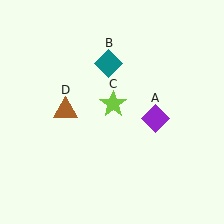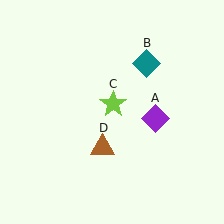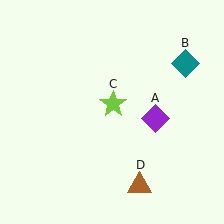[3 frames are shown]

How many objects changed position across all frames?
2 objects changed position: teal diamond (object B), brown triangle (object D).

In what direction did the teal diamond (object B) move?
The teal diamond (object B) moved right.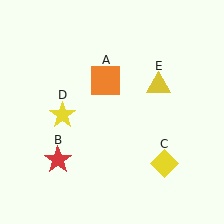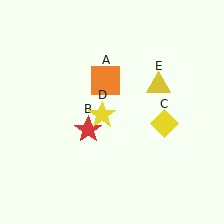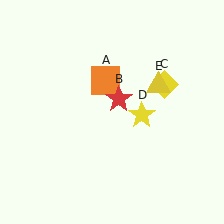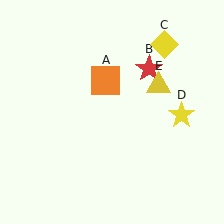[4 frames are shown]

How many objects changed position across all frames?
3 objects changed position: red star (object B), yellow diamond (object C), yellow star (object D).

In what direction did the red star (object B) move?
The red star (object B) moved up and to the right.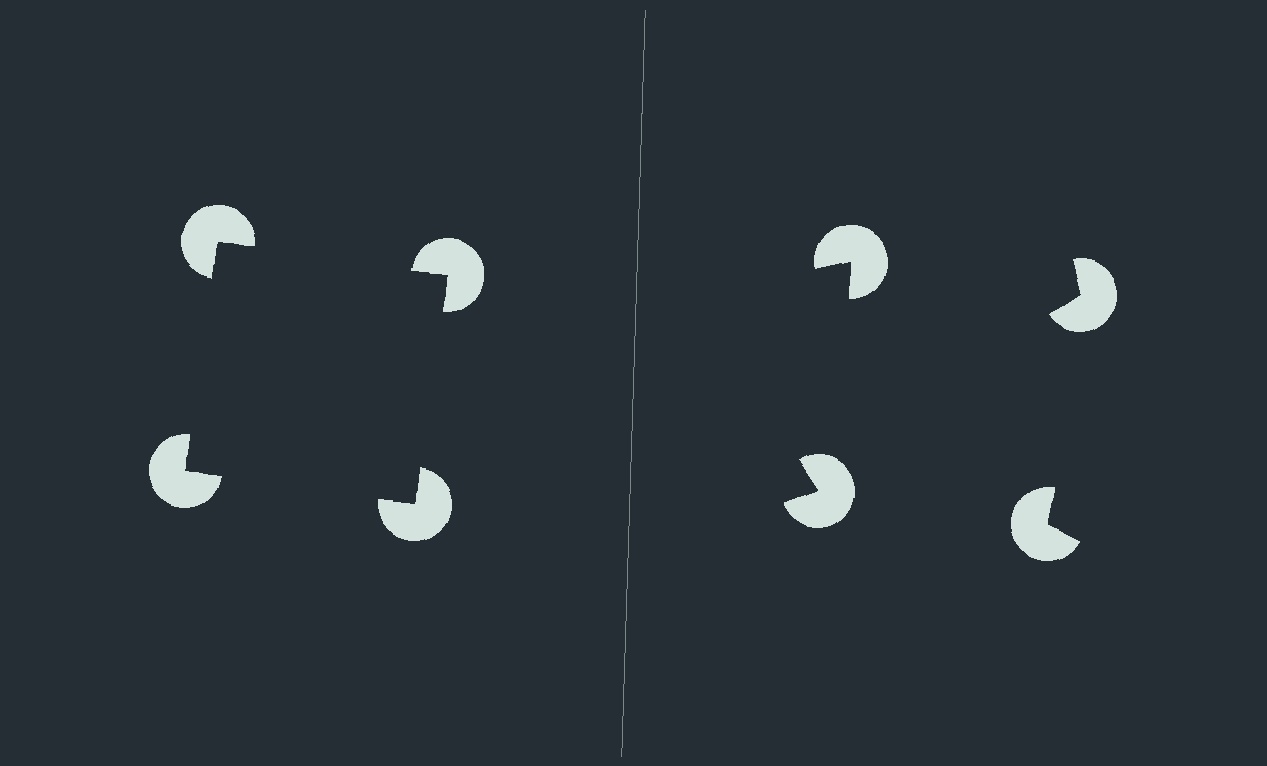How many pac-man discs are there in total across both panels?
8 — 4 on each side.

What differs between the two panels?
The pac-man discs are positioned identically on both sides; only the wedge orientations differ. On the left they align to a square; on the right they are misaligned.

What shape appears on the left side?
An illusory square.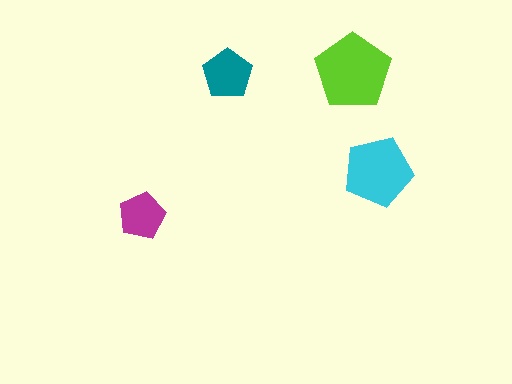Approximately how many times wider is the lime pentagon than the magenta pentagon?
About 1.5 times wider.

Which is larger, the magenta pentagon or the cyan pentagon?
The cyan one.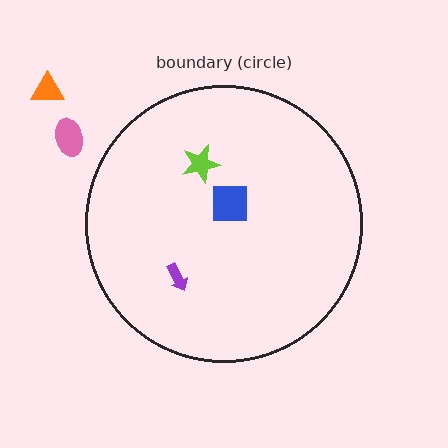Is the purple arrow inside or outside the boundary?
Inside.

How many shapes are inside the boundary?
3 inside, 2 outside.